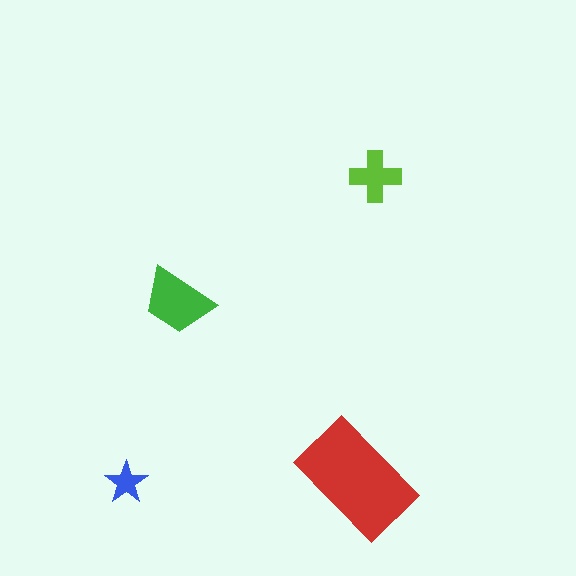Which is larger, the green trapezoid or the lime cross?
The green trapezoid.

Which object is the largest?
The red rectangle.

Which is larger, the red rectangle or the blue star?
The red rectangle.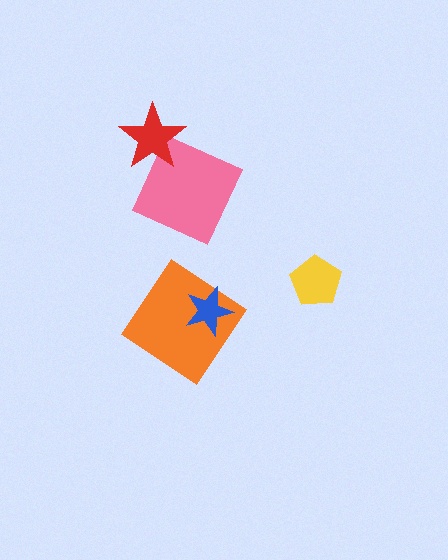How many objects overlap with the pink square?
1 object overlaps with the pink square.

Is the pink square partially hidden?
Yes, it is partially covered by another shape.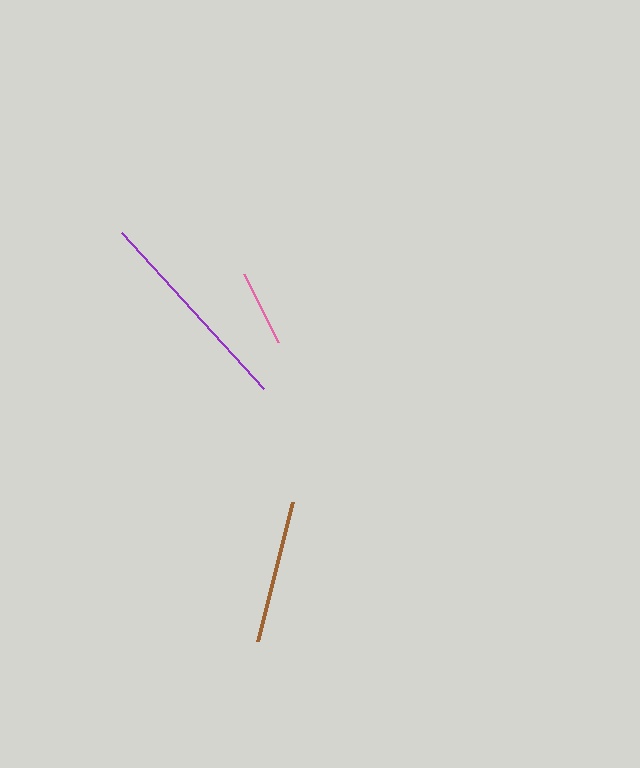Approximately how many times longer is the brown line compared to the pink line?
The brown line is approximately 1.9 times the length of the pink line.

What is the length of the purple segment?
The purple segment is approximately 210 pixels long.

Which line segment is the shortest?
The pink line is the shortest at approximately 75 pixels.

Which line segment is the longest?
The purple line is the longest at approximately 210 pixels.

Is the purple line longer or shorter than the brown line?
The purple line is longer than the brown line.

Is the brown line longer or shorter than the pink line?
The brown line is longer than the pink line.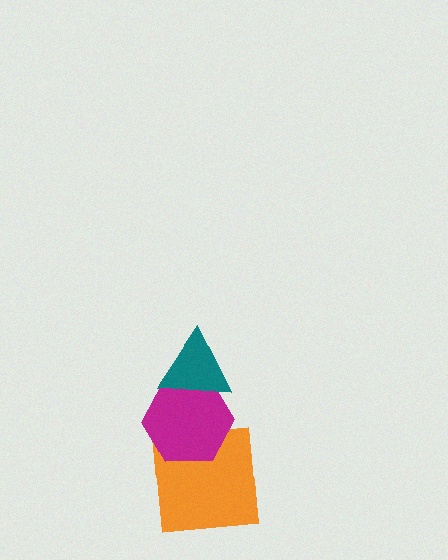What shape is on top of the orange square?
The magenta hexagon is on top of the orange square.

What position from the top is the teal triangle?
The teal triangle is 1st from the top.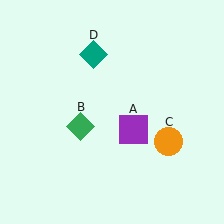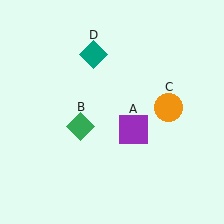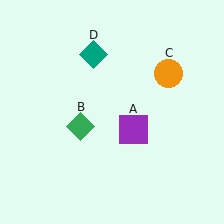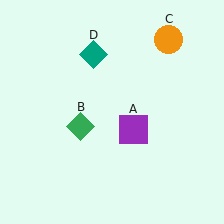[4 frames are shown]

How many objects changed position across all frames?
1 object changed position: orange circle (object C).